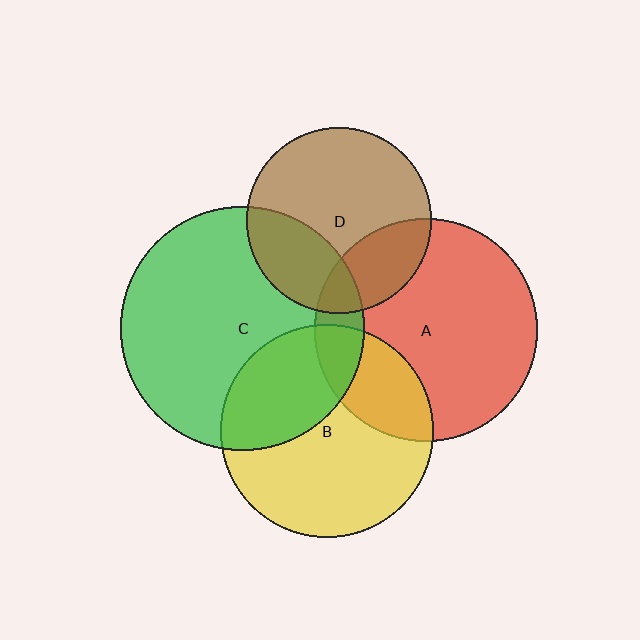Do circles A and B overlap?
Yes.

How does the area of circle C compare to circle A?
Approximately 1.2 times.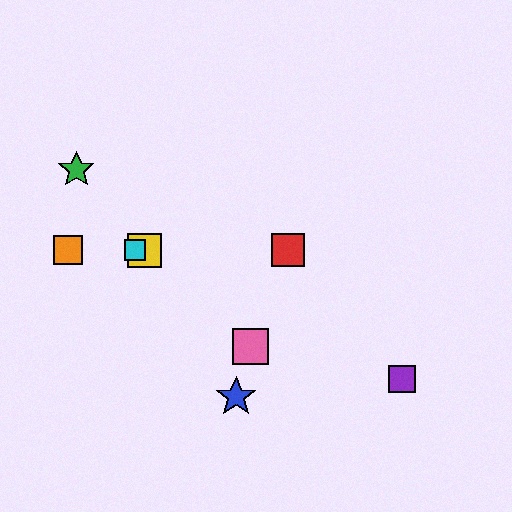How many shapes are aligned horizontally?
4 shapes (the red square, the yellow square, the orange square, the cyan square) are aligned horizontally.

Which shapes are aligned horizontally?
The red square, the yellow square, the orange square, the cyan square are aligned horizontally.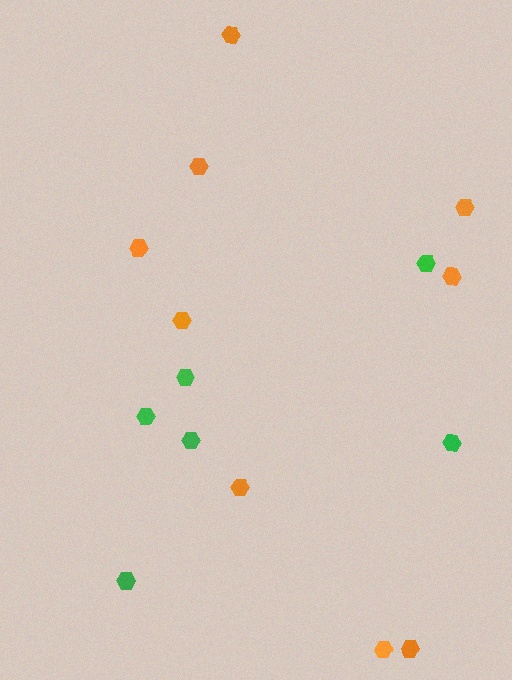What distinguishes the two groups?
There are 2 groups: one group of orange hexagons (9) and one group of green hexagons (6).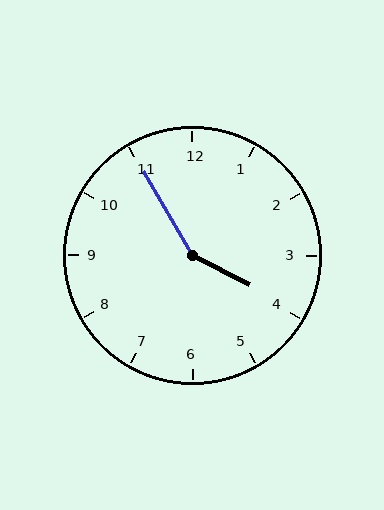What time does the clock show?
3:55.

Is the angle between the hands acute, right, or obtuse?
It is obtuse.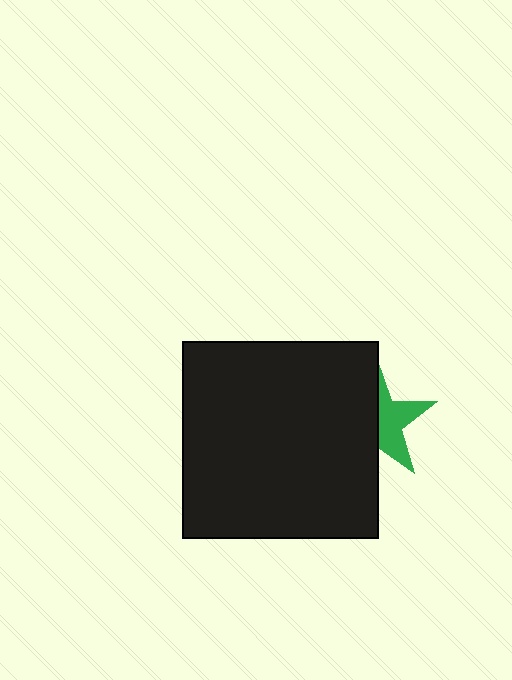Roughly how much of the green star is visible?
About half of it is visible (roughly 45%).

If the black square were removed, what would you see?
You would see the complete green star.